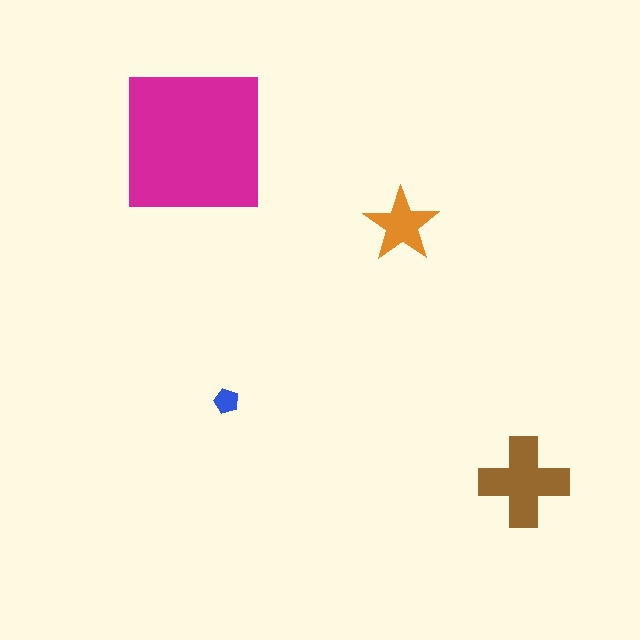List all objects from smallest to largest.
The blue pentagon, the orange star, the brown cross, the magenta square.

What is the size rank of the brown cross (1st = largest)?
2nd.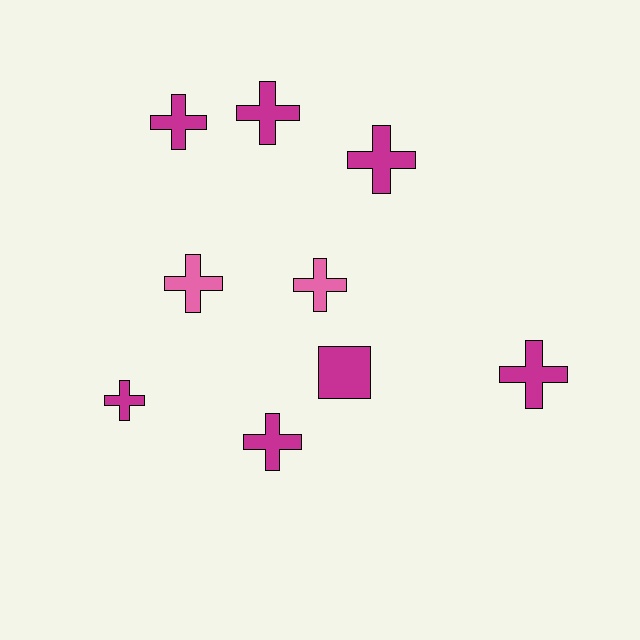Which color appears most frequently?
Magenta, with 7 objects.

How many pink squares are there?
There are no pink squares.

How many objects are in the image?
There are 9 objects.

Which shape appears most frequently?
Cross, with 8 objects.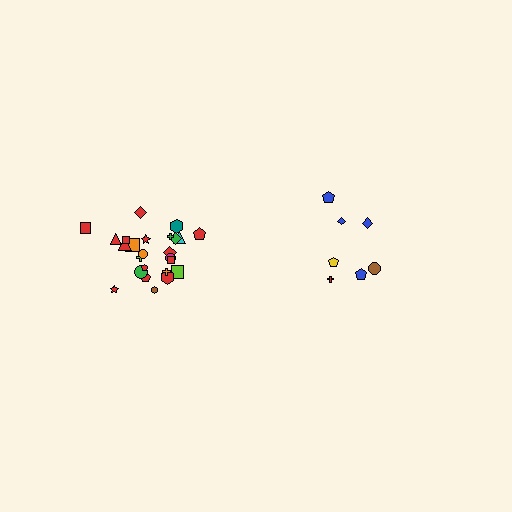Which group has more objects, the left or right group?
The left group.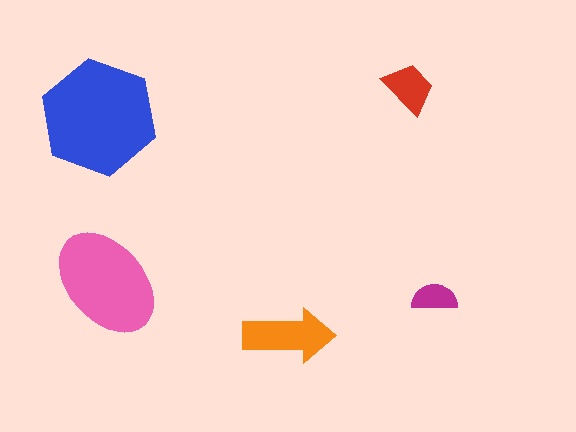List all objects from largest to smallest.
The blue hexagon, the pink ellipse, the orange arrow, the red trapezoid, the magenta semicircle.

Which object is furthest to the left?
The blue hexagon is leftmost.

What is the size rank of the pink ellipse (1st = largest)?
2nd.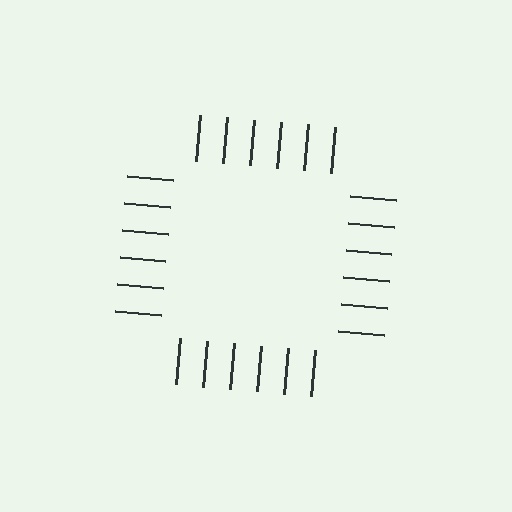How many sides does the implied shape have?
4 sides — the line-ends trace a square.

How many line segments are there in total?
24 — 6 along each of the 4 edges.